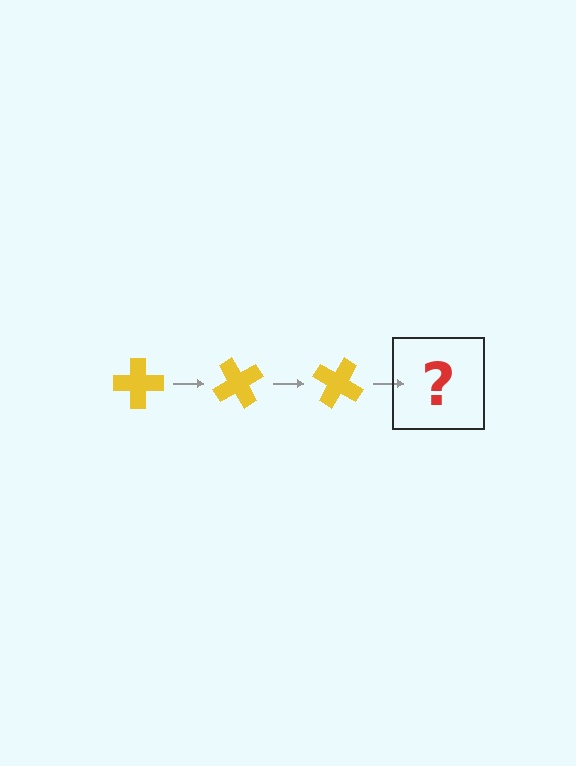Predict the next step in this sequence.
The next step is a yellow cross rotated 180 degrees.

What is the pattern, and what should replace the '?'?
The pattern is that the cross rotates 60 degrees each step. The '?' should be a yellow cross rotated 180 degrees.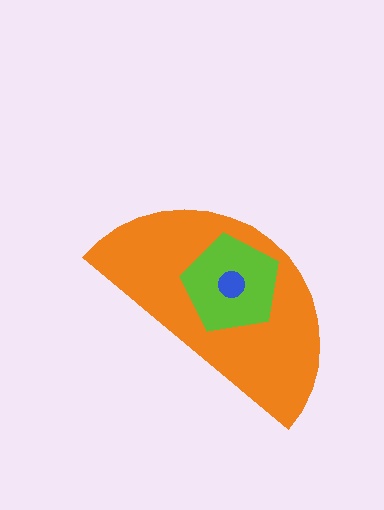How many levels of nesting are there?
3.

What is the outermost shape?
The orange semicircle.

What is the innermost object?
The blue circle.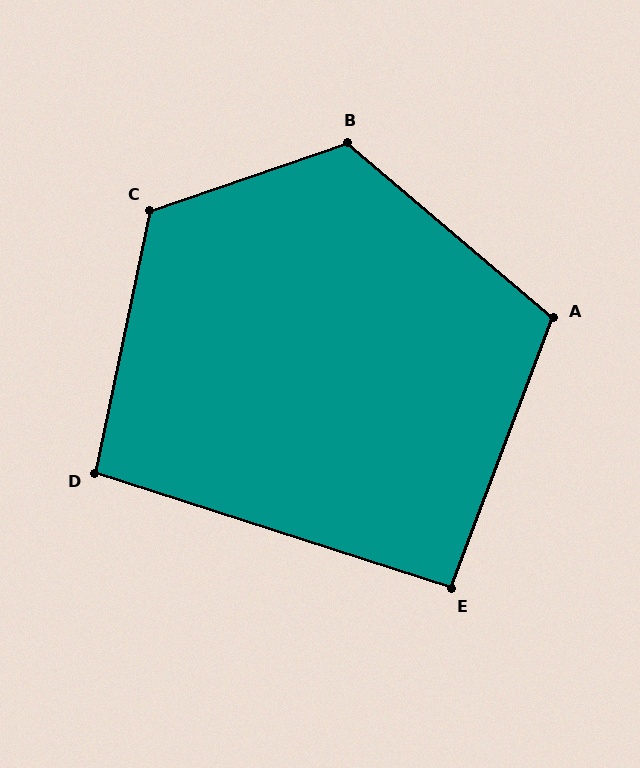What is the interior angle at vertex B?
Approximately 121 degrees (obtuse).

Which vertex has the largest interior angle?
C, at approximately 121 degrees.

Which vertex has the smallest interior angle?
E, at approximately 93 degrees.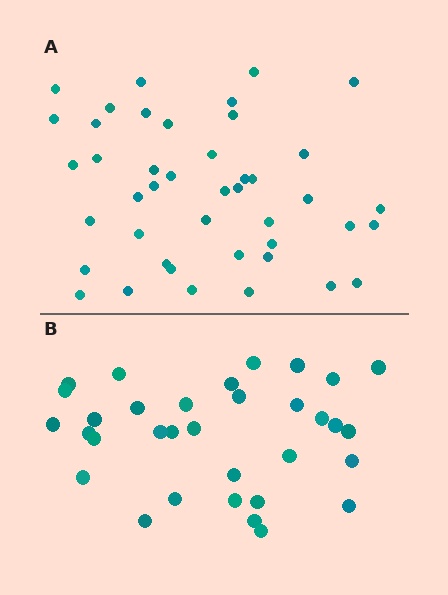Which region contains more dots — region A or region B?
Region A (the top region) has more dots.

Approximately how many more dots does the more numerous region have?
Region A has roughly 10 or so more dots than region B.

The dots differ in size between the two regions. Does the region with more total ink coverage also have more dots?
No. Region B has more total ink coverage because its dots are larger, but region A actually contains more individual dots. Total area can be misleading — the number of items is what matters here.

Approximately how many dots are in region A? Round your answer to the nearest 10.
About 40 dots. (The exact count is 43, which rounds to 40.)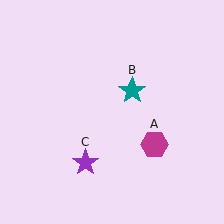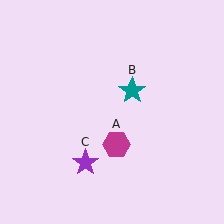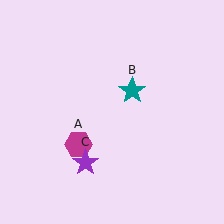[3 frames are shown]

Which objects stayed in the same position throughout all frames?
Teal star (object B) and purple star (object C) remained stationary.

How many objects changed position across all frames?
1 object changed position: magenta hexagon (object A).